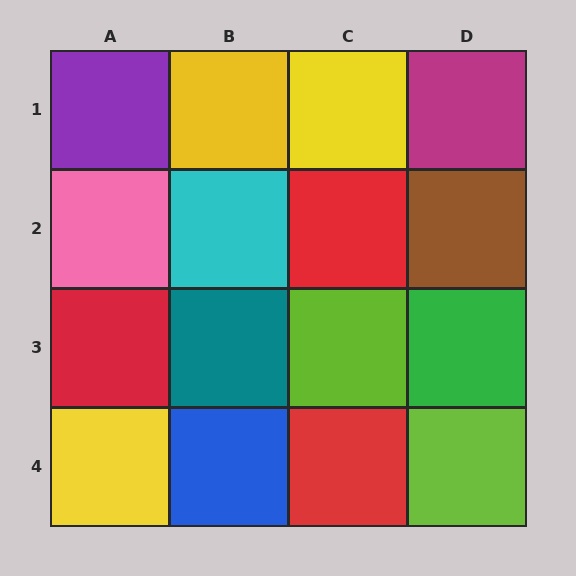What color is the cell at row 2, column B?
Cyan.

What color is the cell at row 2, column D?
Brown.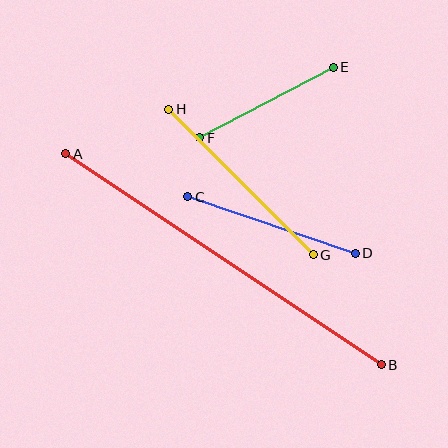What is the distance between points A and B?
The distance is approximately 380 pixels.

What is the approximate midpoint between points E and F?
The midpoint is at approximately (267, 102) pixels.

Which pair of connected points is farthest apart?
Points A and B are farthest apart.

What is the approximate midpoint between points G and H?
The midpoint is at approximately (241, 182) pixels.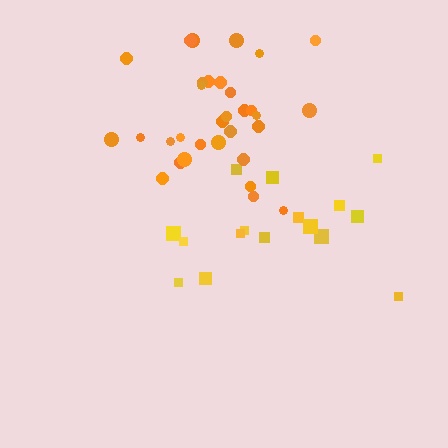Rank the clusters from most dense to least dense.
orange, yellow.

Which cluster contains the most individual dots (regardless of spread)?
Orange (32).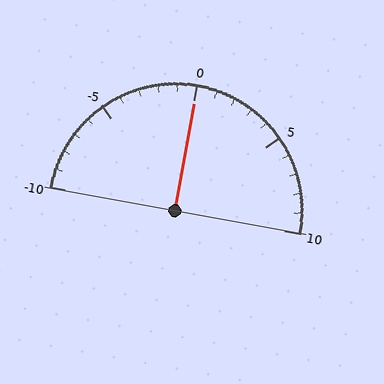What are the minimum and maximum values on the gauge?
The gauge ranges from -10 to 10.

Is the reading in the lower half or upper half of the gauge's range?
The reading is in the upper half of the range (-10 to 10).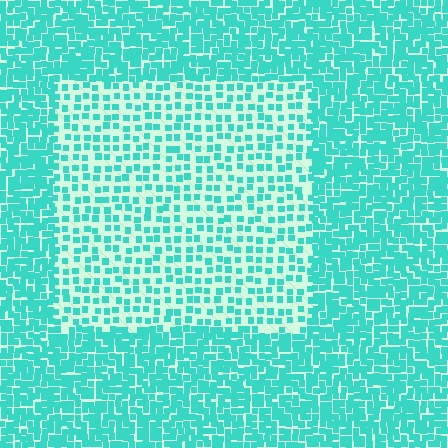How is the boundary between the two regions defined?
The boundary is defined by a change in element density (approximately 2.3x ratio). All elements are the same color, size, and shape.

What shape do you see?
I see a rectangle.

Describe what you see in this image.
The image contains small cyan elements arranged at two different densities. A rectangle-shaped region is visible where the elements are less densely packed than the surrounding area.